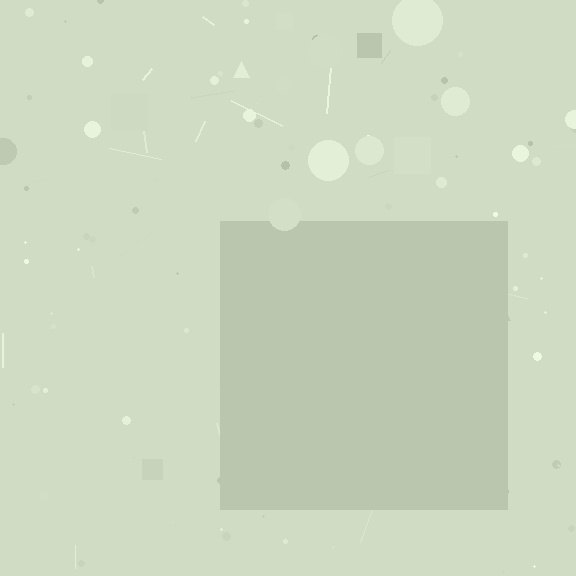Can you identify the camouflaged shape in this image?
The camouflaged shape is a square.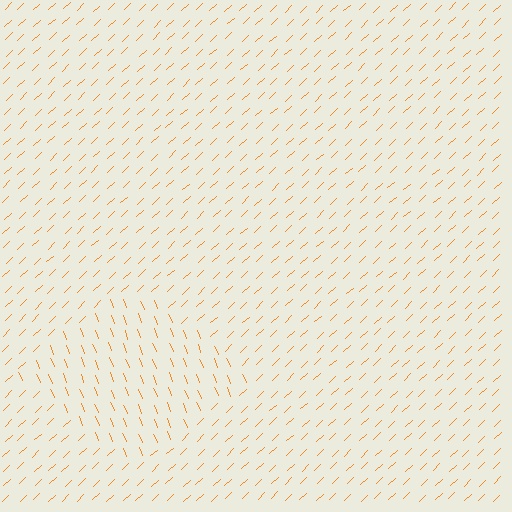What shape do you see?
I see a diamond.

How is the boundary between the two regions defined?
The boundary is defined purely by a change in line orientation (approximately 68 degrees difference). All lines are the same color and thickness.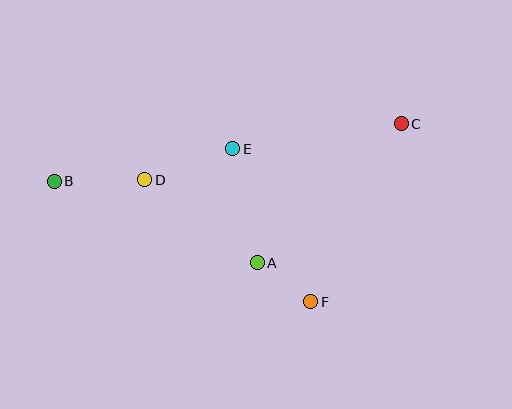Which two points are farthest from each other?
Points B and C are farthest from each other.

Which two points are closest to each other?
Points A and F are closest to each other.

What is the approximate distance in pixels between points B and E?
The distance between B and E is approximately 181 pixels.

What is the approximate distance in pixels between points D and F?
The distance between D and F is approximately 206 pixels.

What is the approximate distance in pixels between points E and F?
The distance between E and F is approximately 172 pixels.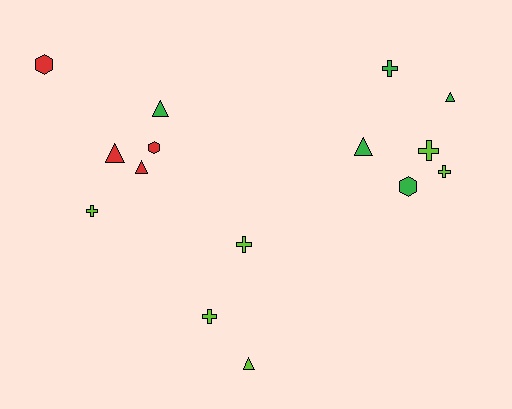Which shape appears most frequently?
Cross, with 6 objects.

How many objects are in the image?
There are 15 objects.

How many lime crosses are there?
There are 5 lime crosses.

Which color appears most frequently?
Lime, with 6 objects.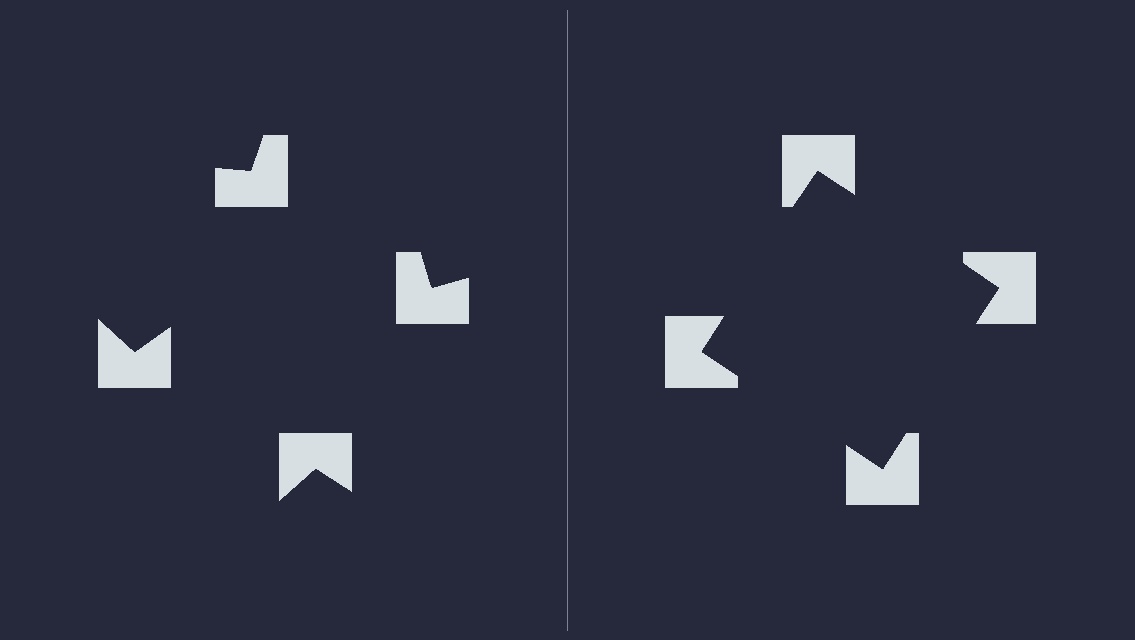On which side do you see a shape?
An illusory square appears on the right side. On the left side the wedge cuts are rotated, so no coherent shape forms.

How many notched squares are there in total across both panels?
8 — 4 on each side.